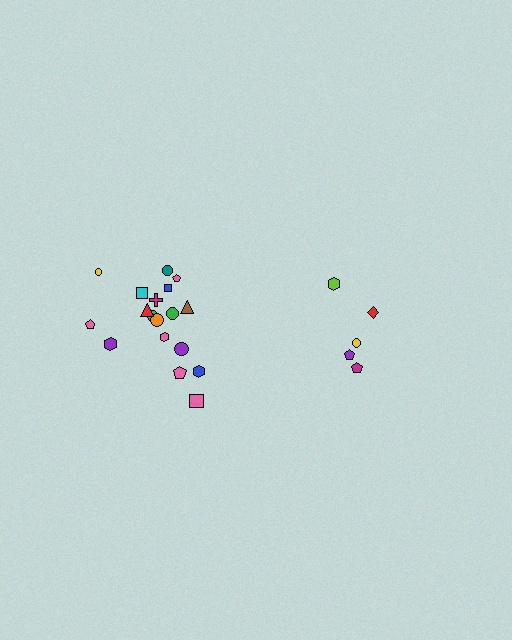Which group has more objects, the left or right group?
The left group.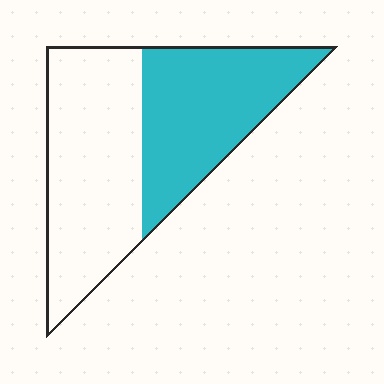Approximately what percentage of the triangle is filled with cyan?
Approximately 45%.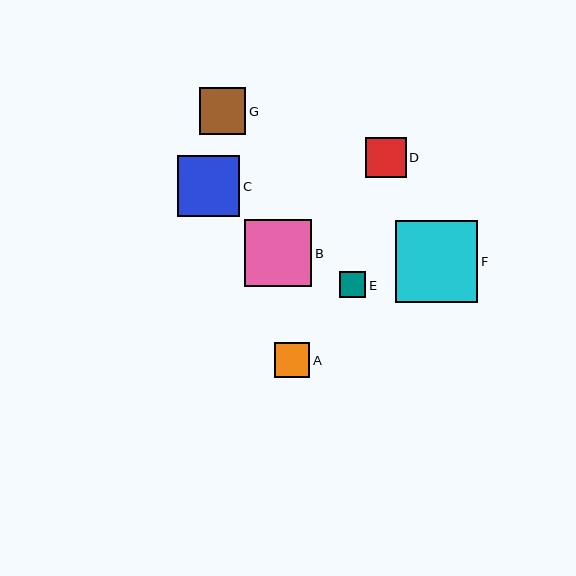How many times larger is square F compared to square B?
Square F is approximately 1.2 times the size of square B.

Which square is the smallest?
Square E is the smallest with a size of approximately 27 pixels.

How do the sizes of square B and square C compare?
Square B and square C are approximately the same size.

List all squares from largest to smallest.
From largest to smallest: F, B, C, G, D, A, E.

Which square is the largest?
Square F is the largest with a size of approximately 82 pixels.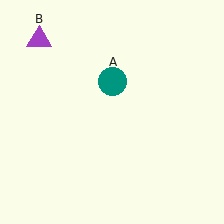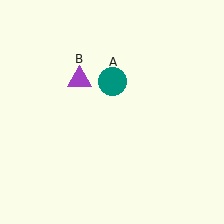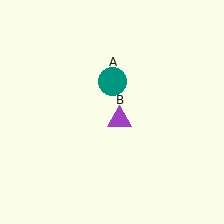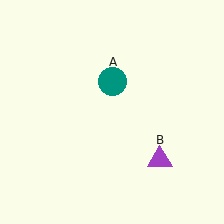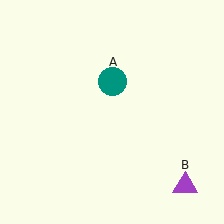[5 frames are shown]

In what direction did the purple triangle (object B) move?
The purple triangle (object B) moved down and to the right.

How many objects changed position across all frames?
1 object changed position: purple triangle (object B).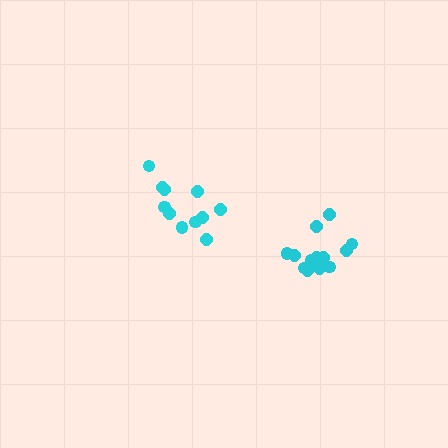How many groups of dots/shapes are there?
There are 2 groups.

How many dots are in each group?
Group 1: 11 dots, Group 2: 15 dots (26 total).